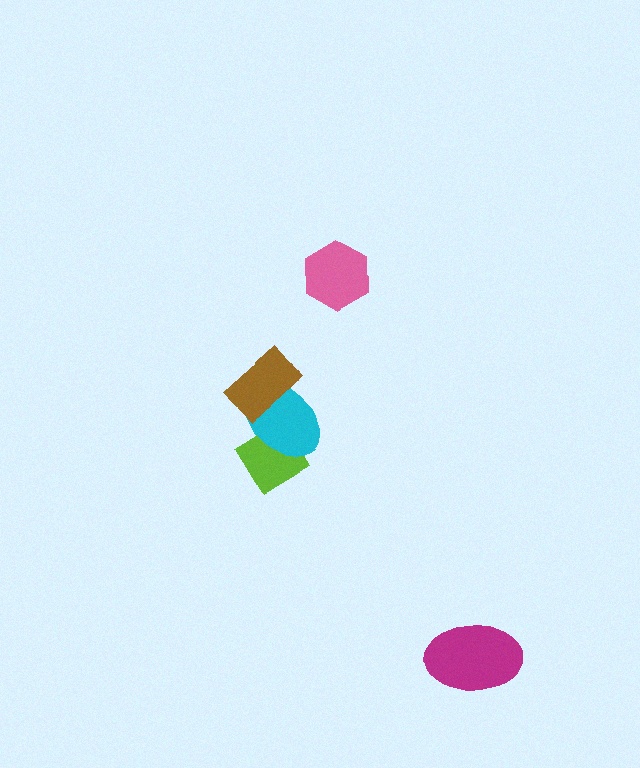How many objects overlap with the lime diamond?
1 object overlaps with the lime diamond.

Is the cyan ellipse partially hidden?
Yes, it is partially covered by another shape.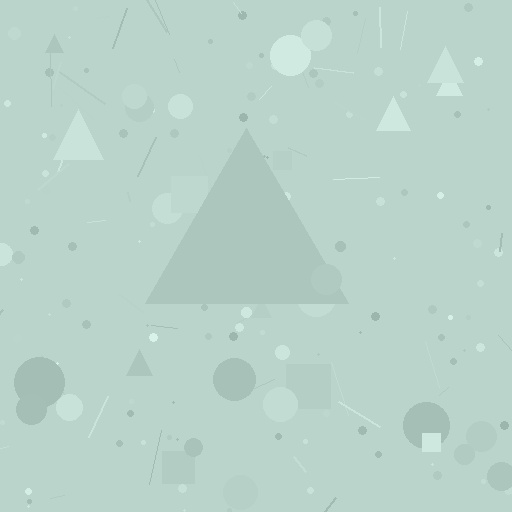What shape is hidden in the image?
A triangle is hidden in the image.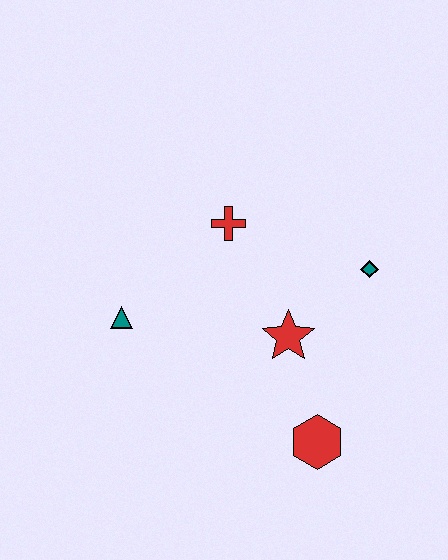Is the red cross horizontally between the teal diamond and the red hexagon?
No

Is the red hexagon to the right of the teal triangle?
Yes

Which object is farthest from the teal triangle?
The teal diamond is farthest from the teal triangle.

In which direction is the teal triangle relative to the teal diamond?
The teal triangle is to the left of the teal diamond.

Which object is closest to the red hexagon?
The red star is closest to the red hexagon.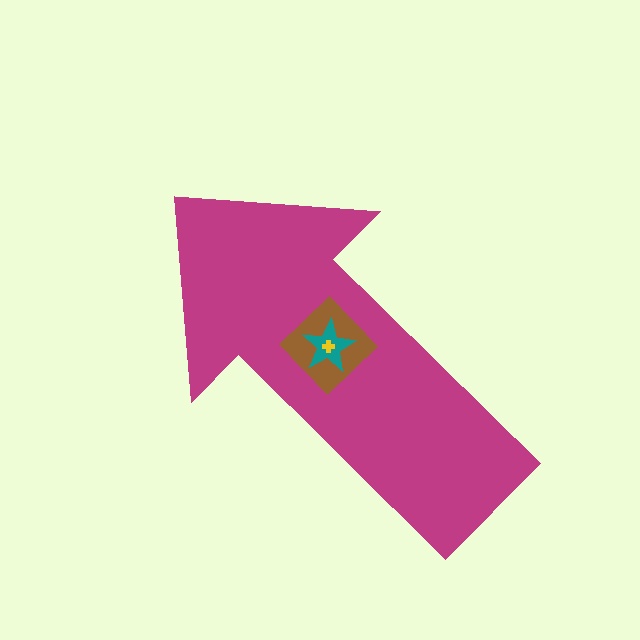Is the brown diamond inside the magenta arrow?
Yes.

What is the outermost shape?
The magenta arrow.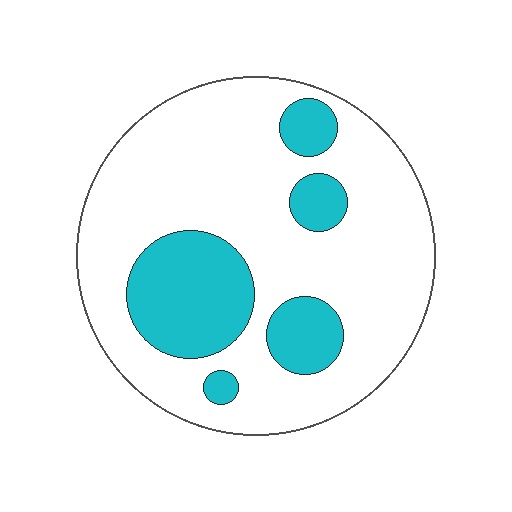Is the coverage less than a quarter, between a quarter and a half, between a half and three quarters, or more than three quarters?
Less than a quarter.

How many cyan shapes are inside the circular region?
5.